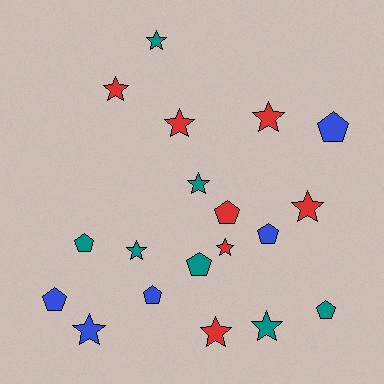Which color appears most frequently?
Red, with 7 objects.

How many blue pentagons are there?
There are 4 blue pentagons.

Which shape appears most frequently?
Star, with 11 objects.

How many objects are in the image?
There are 19 objects.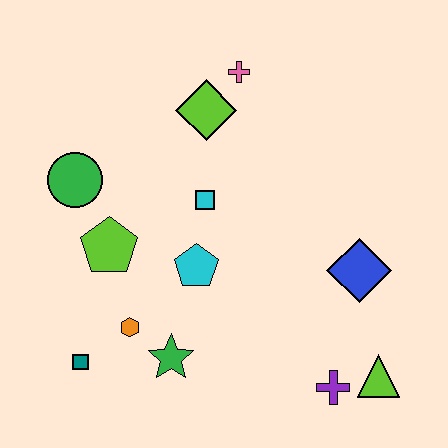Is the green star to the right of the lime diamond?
No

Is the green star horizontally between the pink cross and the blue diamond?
No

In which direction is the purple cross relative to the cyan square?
The purple cross is below the cyan square.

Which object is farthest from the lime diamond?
The lime triangle is farthest from the lime diamond.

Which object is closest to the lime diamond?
The pink cross is closest to the lime diamond.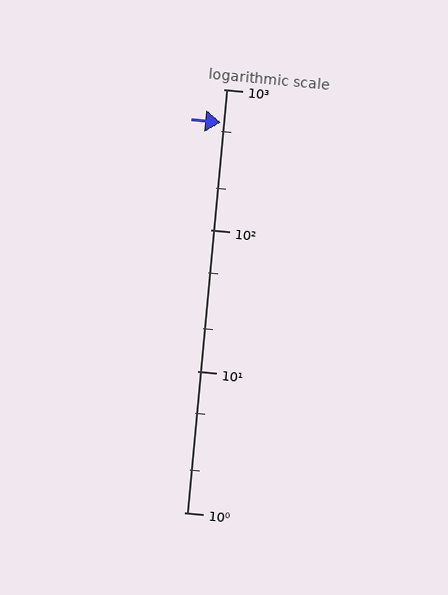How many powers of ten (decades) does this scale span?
The scale spans 3 decades, from 1 to 1000.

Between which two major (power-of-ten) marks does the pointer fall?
The pointer is between 100 and 1000.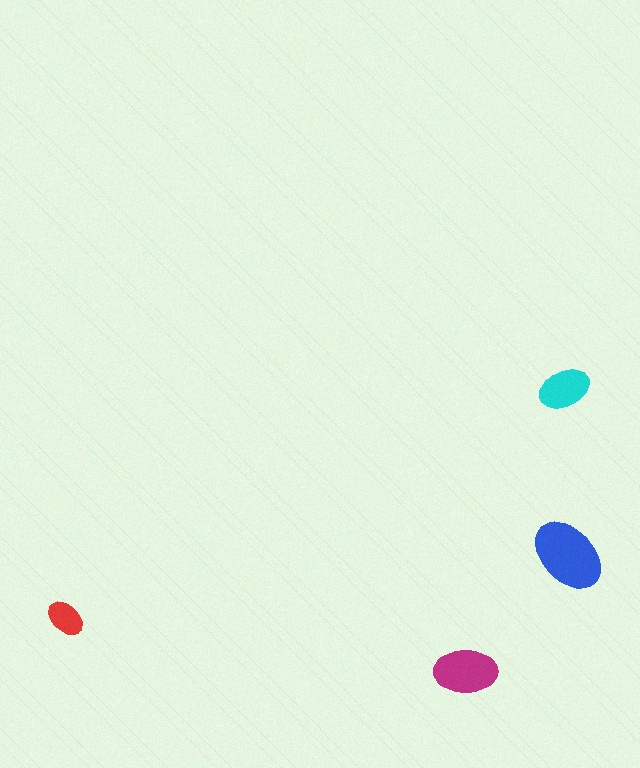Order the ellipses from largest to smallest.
the blue one, the magenta one, the cyan one, the red one.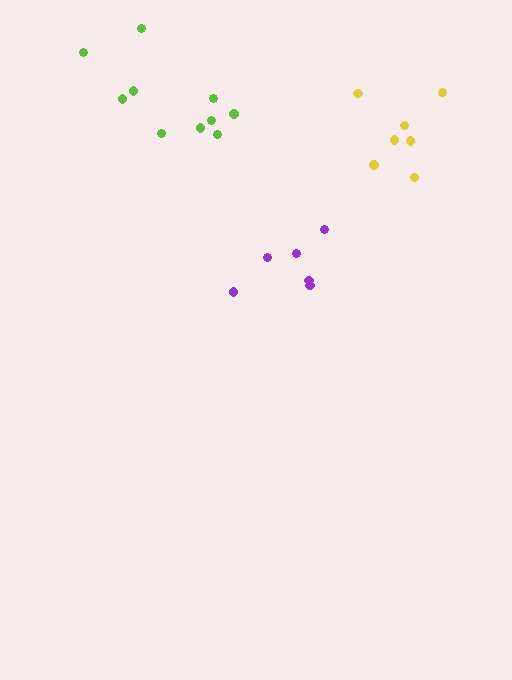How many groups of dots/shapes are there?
There are 3 groups.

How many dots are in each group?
Group 1: 7 dots, Group 2: 10 dots, Group 3: 6 dots (23 total).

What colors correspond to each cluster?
The clusters are colored: yellow, lime, purple.